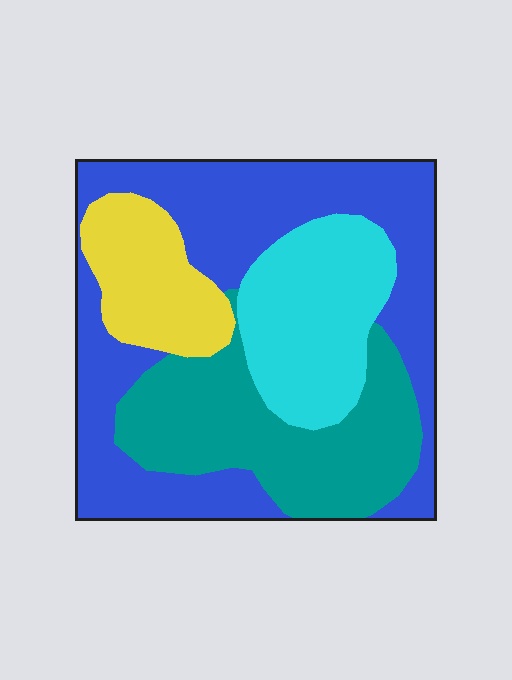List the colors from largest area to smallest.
From largest to smallest: blue, teal, cyan, yellow.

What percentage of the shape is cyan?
Cyan takes up about one fifth (1/5) of the shape.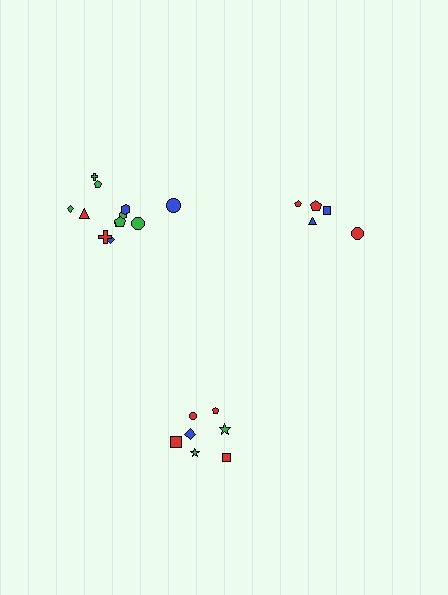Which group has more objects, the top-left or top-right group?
The top-left group.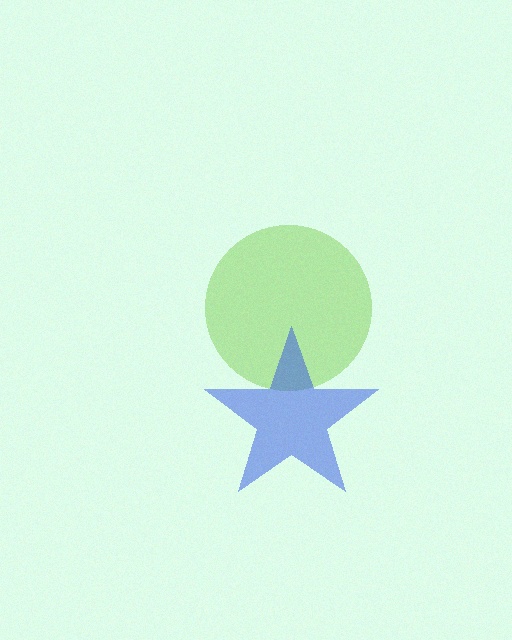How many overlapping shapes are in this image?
There are 2 overlapping shapes in the image.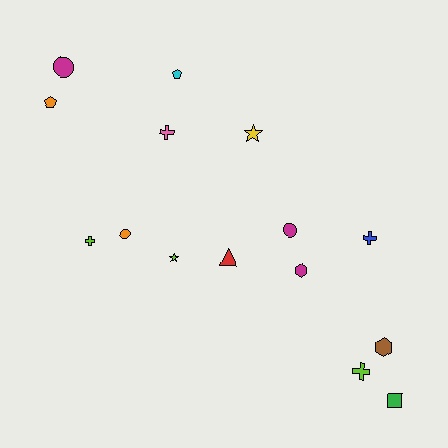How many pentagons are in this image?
There are 2 pentagons.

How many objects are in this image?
There are 15 objects.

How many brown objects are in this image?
There is 1 brown object.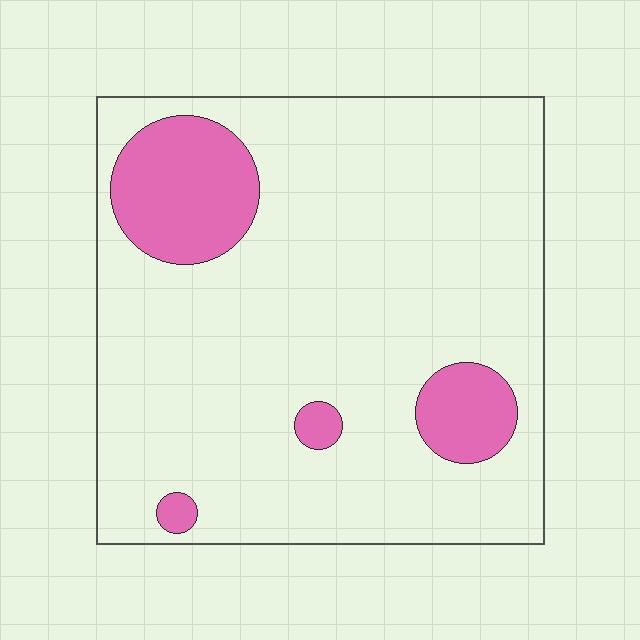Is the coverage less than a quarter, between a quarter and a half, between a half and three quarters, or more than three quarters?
Less than a quarter.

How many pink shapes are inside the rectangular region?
4.